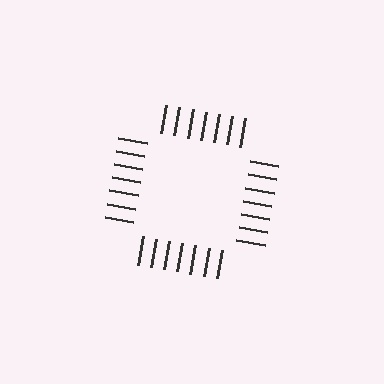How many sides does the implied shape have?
4 sides — the line-ends trace a square.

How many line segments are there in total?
28 — 7 along each of the 4 edges.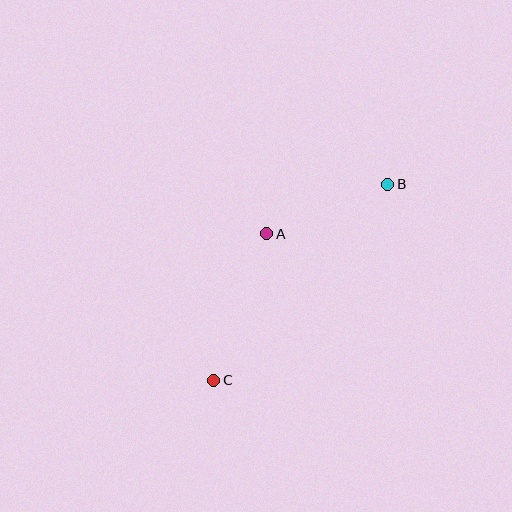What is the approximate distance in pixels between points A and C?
The distance between A and C is approximately 156 pixels.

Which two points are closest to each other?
Points A and B are closest to each other.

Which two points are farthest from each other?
Points B and C are farthest from each other.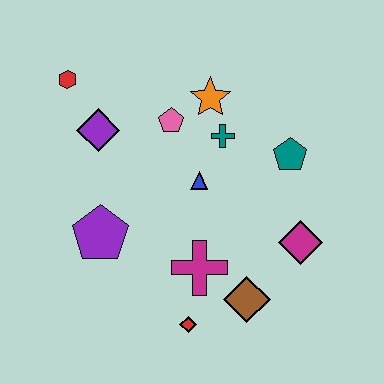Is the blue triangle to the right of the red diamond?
Yes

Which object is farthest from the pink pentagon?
The red diamond is farthest from the pink pentagon.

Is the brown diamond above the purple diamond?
No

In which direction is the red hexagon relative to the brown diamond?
The red hexagon is above the brown diamond.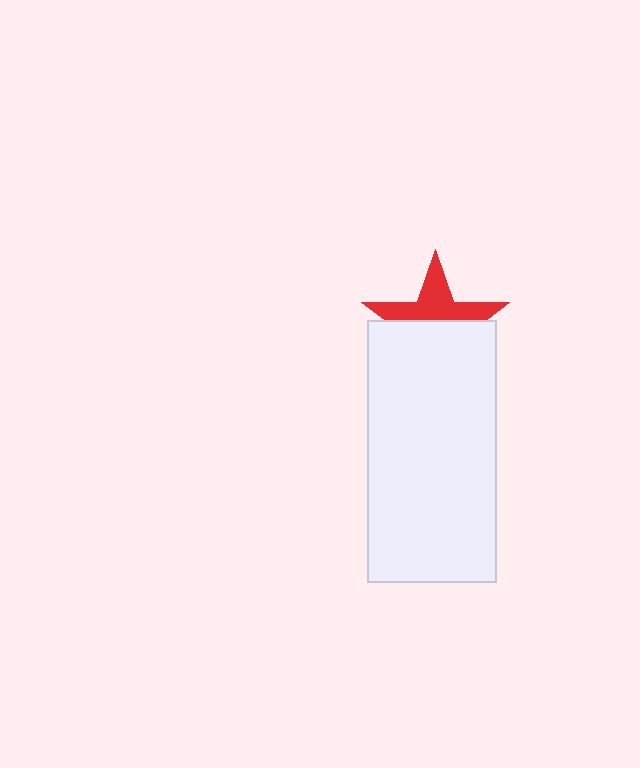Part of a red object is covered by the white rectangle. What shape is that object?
It is a star.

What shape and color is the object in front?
The object in front is a white rectangle.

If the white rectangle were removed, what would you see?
You would see the complete red star.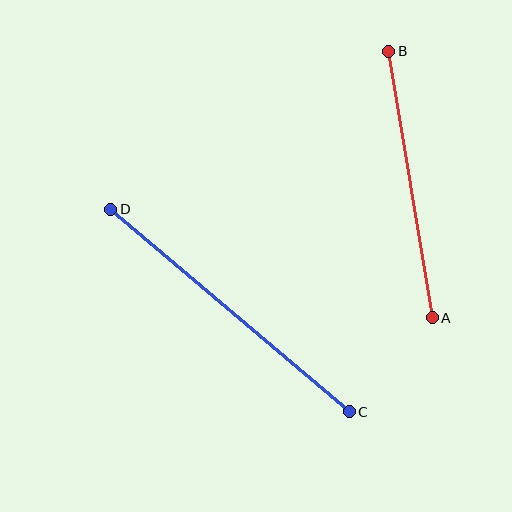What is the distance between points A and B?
The distance is approximately 270 pixels.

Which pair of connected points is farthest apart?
Points C and D are farthest apart.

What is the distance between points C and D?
The distance is approximately 313 pixels.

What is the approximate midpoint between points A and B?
The midpoint is at approximately (411, 185) pixels.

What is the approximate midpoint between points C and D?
The midpoint is at approximately (230, 311) pixels.